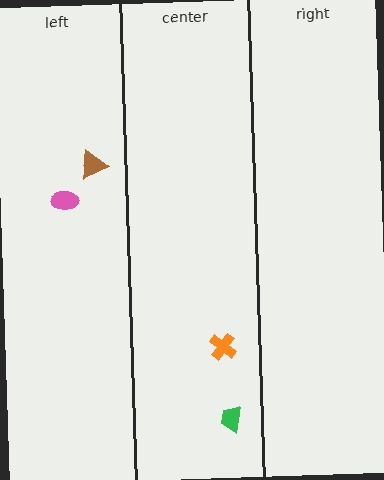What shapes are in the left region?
The brown triangle, the pink ellipse.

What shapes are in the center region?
The orange cross, the green trapezoid.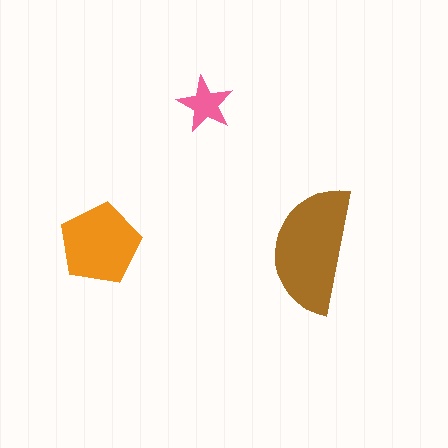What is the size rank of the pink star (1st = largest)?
3rd.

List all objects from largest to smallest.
The brown semicircle, the orange pentagon, the pink star.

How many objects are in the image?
There are 3 objects in the image.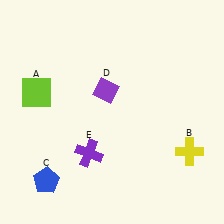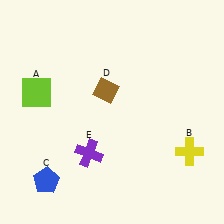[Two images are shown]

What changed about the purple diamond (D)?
In Image 1, D is purple. In Image 2, it changed to brown.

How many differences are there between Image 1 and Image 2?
There is 1 difference between the two images.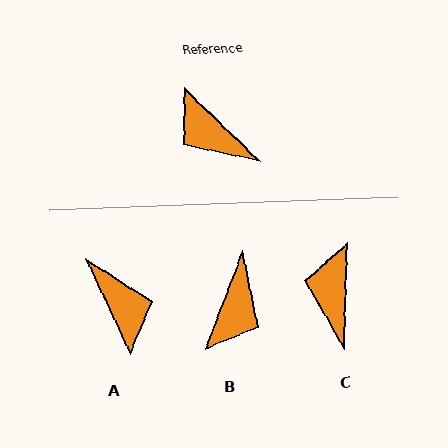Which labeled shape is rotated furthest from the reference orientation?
A, about 159 degrees away.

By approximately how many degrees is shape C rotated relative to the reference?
Approximately 48 degrees clockwise.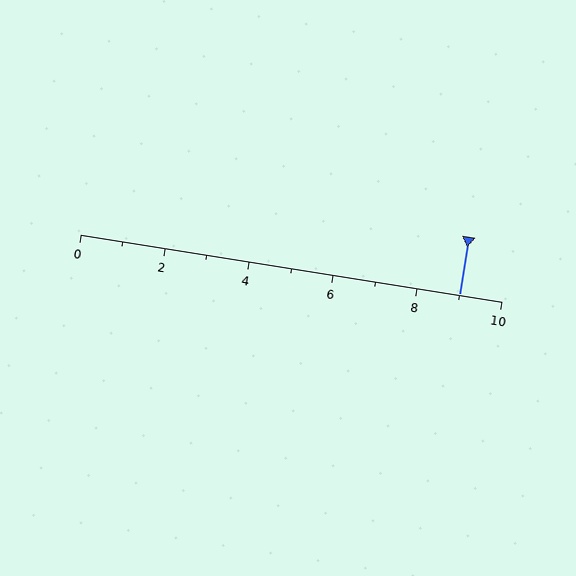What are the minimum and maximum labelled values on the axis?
The axis runs from 0 to 10.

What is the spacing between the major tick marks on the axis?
The major ticks are spaced 2 apart.